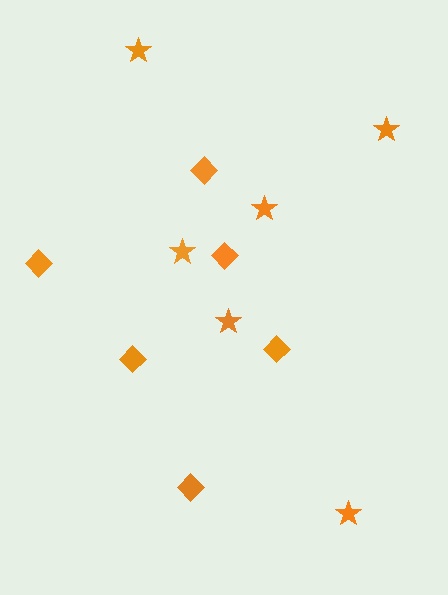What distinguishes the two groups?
There are 2 groups: one group of stars (6) and one group of diamonds (6).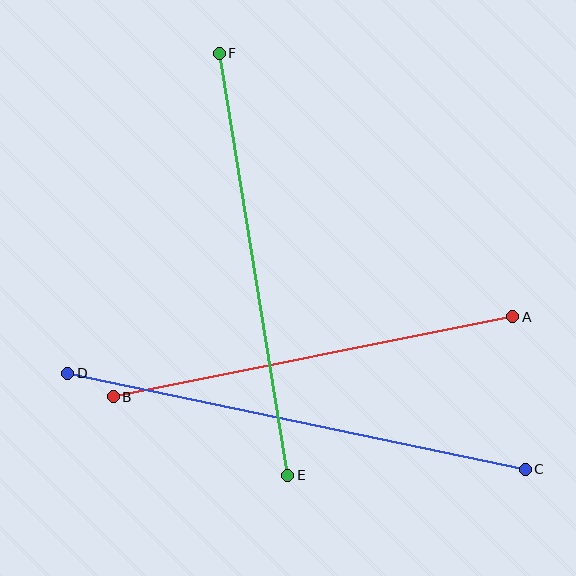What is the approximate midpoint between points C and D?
The midpoint is at approximately (297, 421) pixels.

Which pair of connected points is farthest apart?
Points C and D are farthest apart.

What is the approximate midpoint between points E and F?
The midpoint is at approximately (253, 264) pixels.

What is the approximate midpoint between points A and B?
The midpoint is at approximately (313, 357) pixels.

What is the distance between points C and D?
The distance is approximately 467 pixels.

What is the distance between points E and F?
The distance is approximately 427 pixels.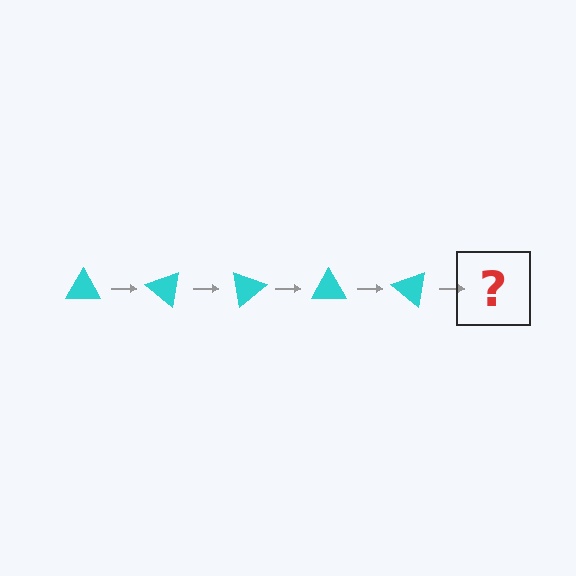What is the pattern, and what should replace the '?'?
The pattern is that the triangle rotates 40 degrees each step. The '?' should be a cyan triangle rotated 200 degrees.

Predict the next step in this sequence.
The next step is a cyan triangle rotated 200 degrees.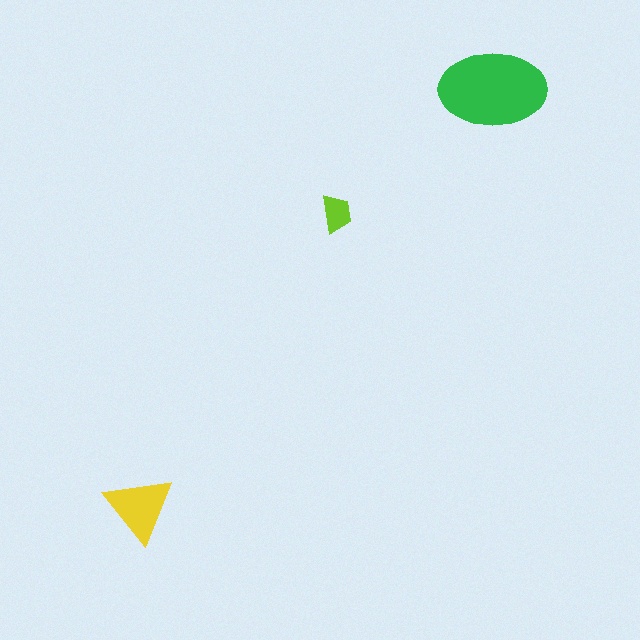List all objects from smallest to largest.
The lime trapezoid, the yellow triangle, the green ellipse.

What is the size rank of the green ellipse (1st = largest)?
1st.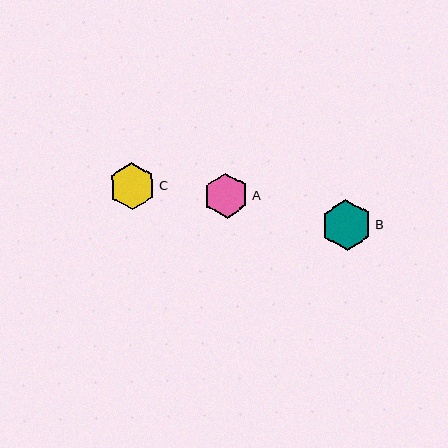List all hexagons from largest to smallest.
From largest to smallest: B, C, A.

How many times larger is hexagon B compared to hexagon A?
Hexagon B is approximately 1.1 times the size of hexagon A.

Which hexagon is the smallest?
Hexagon A is the smallest with a size of approximately 45 pixels.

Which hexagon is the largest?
Hexagon B is the largest with a size of approximately 51 pixels.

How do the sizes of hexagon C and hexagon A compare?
Hexagon C and hexagon A are approximately the same size.